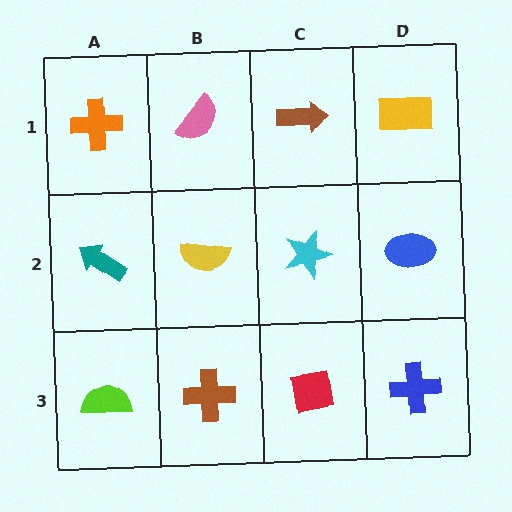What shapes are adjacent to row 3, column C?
A cyan star (row 2, column C), a brown cross (row 3, column B), a blue cross (row 3, column D).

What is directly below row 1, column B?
A yellow semicircle.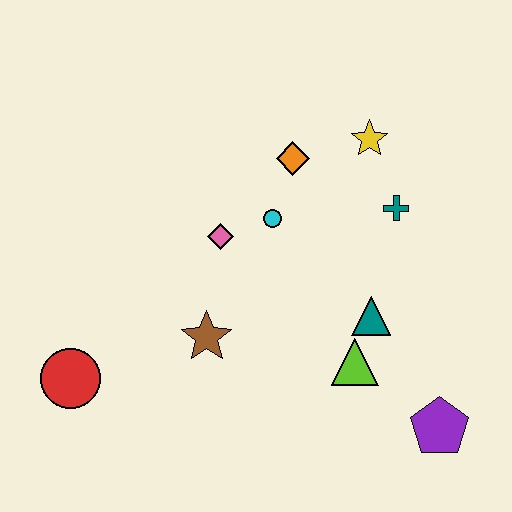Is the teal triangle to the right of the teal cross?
No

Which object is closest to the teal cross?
The yellow star is closest to the teal cross.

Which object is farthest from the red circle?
The yellow star is farthest from the red circle.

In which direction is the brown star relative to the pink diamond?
The brown star is below the pink diamond.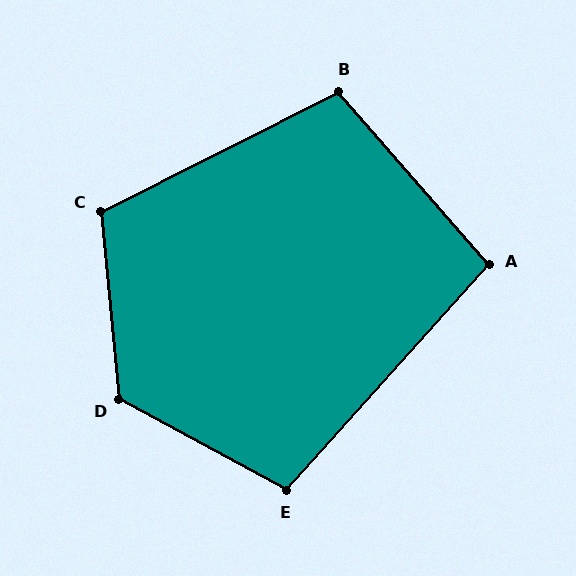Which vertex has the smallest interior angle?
A, at approximately 97 degrees.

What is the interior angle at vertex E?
Approximately 103 degrees (obtuse).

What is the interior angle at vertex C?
Approximately 111 degrees (obtuse).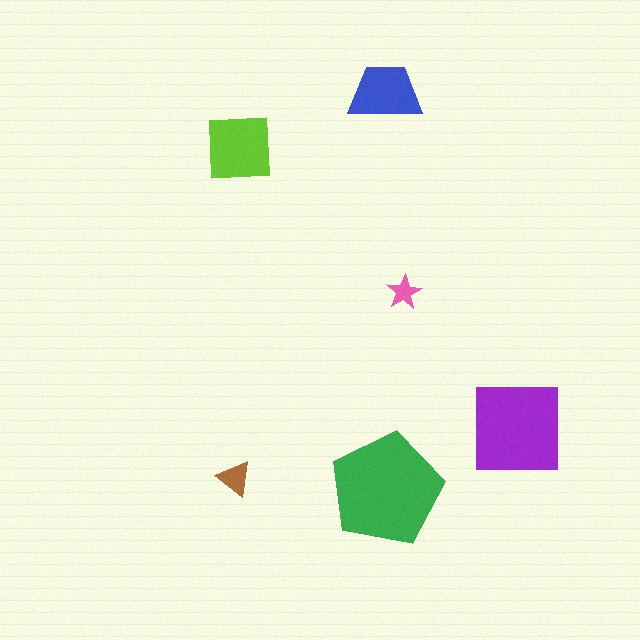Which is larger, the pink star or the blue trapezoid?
The blue trapezoid.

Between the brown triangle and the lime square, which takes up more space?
The lime square.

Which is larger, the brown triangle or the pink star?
The brown triangle.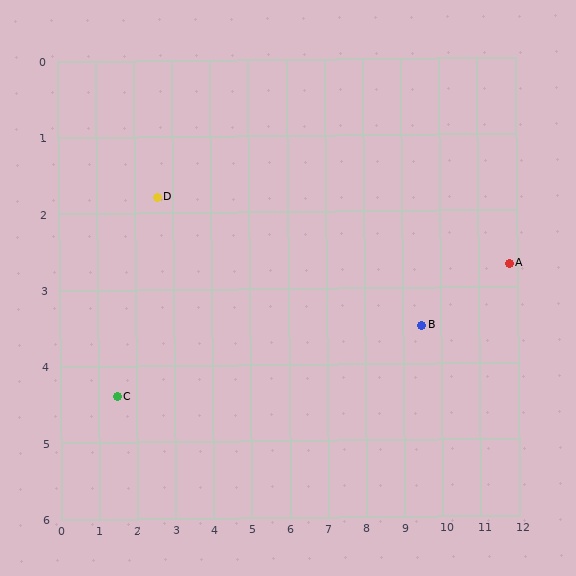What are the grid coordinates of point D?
Point D is at approximately (2.6, 1.8).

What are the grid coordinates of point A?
Point A is at approximately (11.8, 2.7).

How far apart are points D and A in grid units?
Points D and A are about 9.2 grid units apart.